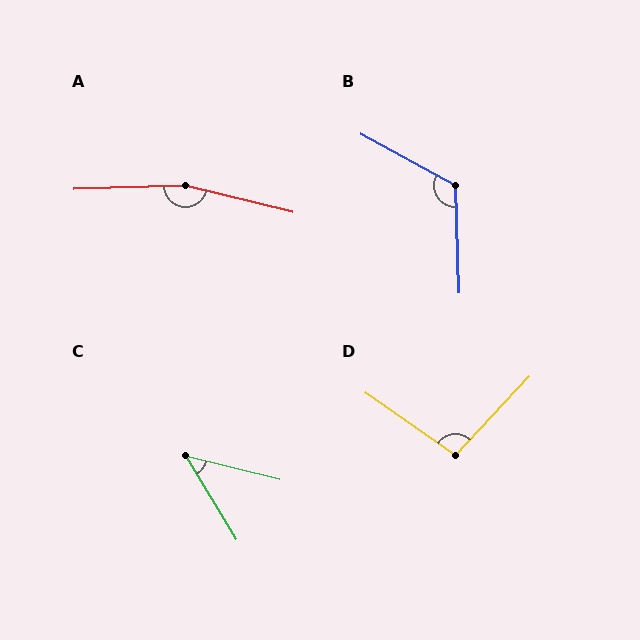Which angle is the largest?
A, at approximately 164 degrees.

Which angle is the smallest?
C, at approximately 45 degrees.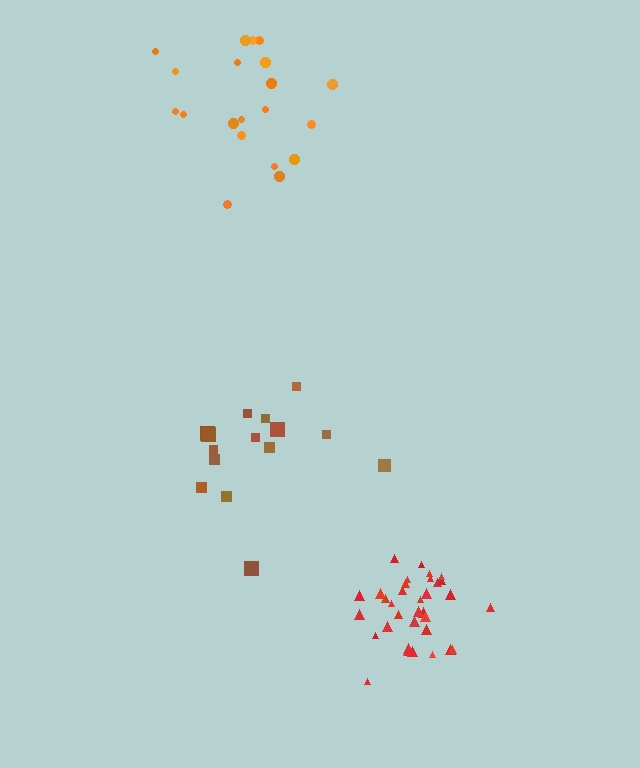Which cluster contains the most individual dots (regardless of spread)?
Red (35).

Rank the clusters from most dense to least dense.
red, brown, orange.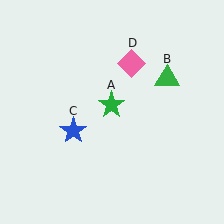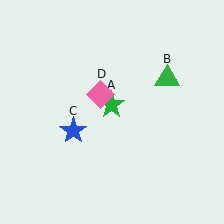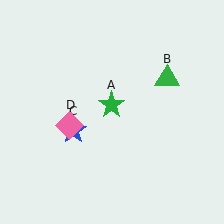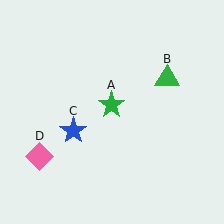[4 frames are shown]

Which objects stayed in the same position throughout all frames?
Green star (object A) and green triangle (object B) and blue star (object C) remained stationary.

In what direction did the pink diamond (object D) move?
The pink diamond (object D) moved down and to the left.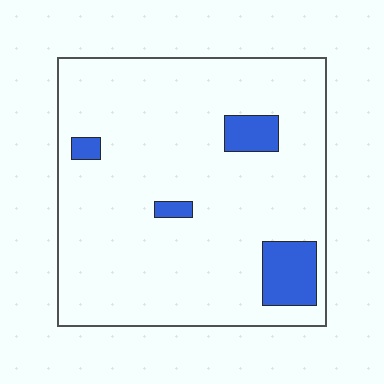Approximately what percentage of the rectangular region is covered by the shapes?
Approximately 10%.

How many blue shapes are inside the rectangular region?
4.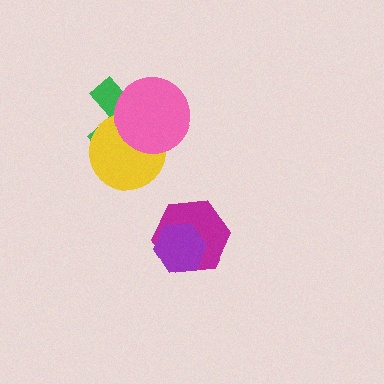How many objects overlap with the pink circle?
2 objects overlap with the pink circle.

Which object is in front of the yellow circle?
The pink circle is in front of the yellow circle.